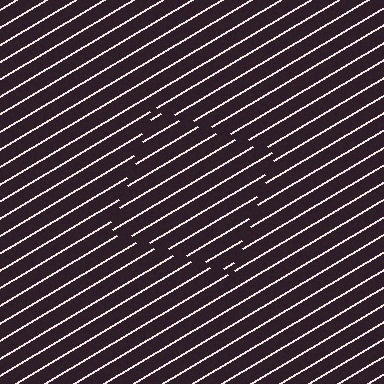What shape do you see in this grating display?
An illusory square. The interior of the shape contains the same grating, shifted by half a period — the contour is defined by the phase discontinuity where line-ends from the inner and outer gratings abut.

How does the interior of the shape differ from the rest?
The interior of the shape contains the same grating, shifted by half a period — the contour is defined by the phase discontinuity where line-ends from the inner and outer gratings abut.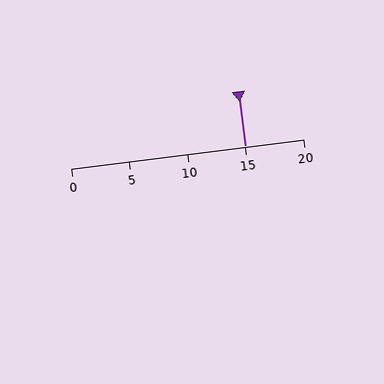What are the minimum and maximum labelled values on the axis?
The axis runs from 0 to 20.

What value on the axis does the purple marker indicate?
The marker indicates approximately 15.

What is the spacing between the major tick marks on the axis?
The major ticks are spaced 5 apart.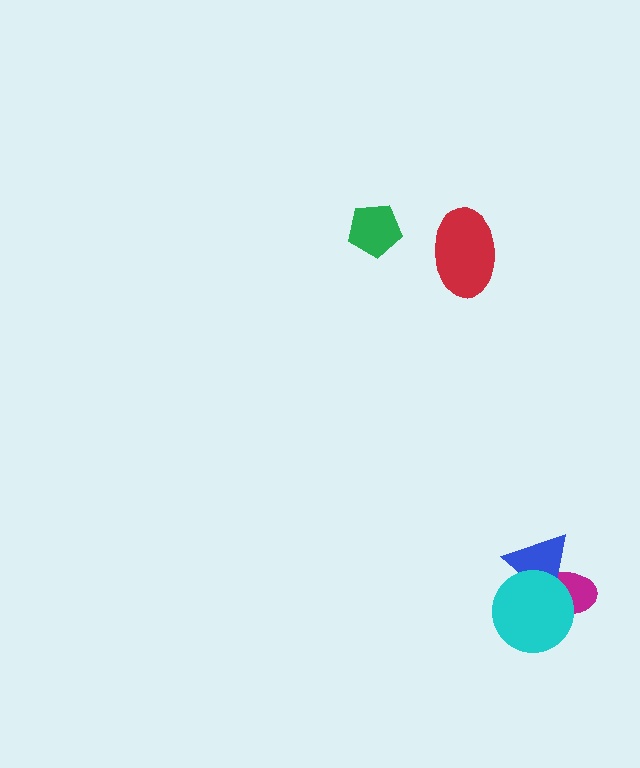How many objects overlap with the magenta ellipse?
2 objects overlap with the magenta ellipse.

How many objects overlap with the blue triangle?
2 objects overlap with the blue triangle.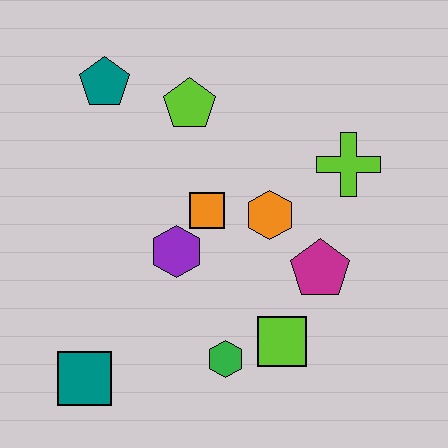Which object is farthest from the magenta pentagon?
The teal pentagon is farthest from the magenta pentagon.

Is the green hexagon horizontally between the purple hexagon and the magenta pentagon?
Yes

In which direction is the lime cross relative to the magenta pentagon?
The lime cross is above the magenta pentagon.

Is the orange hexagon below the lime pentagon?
Yes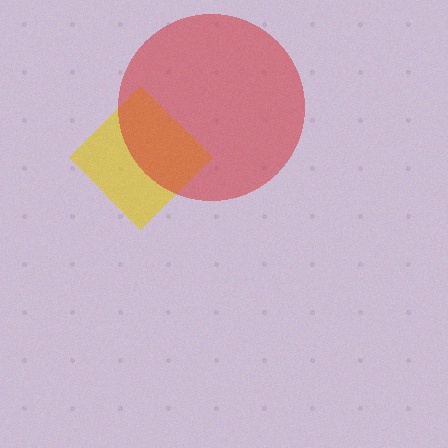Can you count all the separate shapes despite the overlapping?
Yes, there are 2 separate shapes.